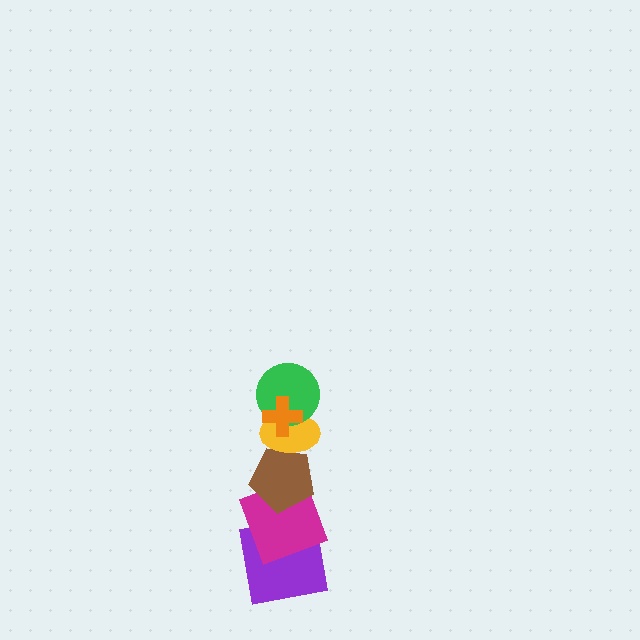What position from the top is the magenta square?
The magenta square is 5th from the top.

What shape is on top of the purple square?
The magenta square is on top of the purple square.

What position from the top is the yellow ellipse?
The yellow ellipse is 3rd from the top.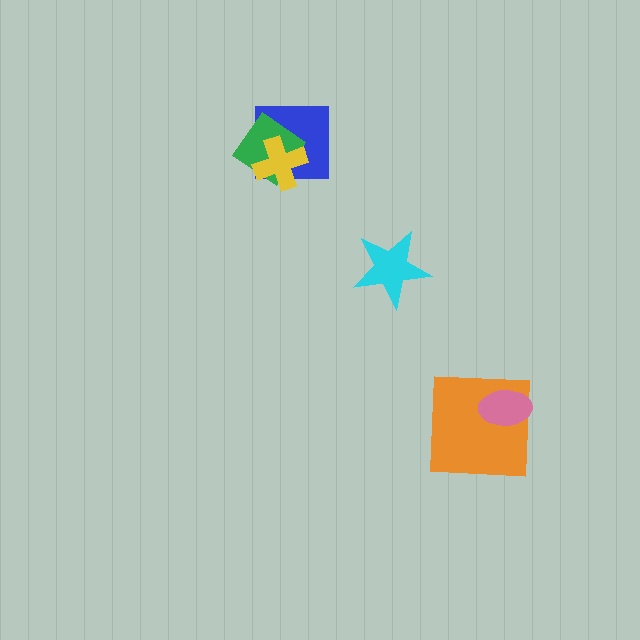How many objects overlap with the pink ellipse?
1 object overlaps with the pink ellipse.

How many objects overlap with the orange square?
1 object overlaps with the orange square.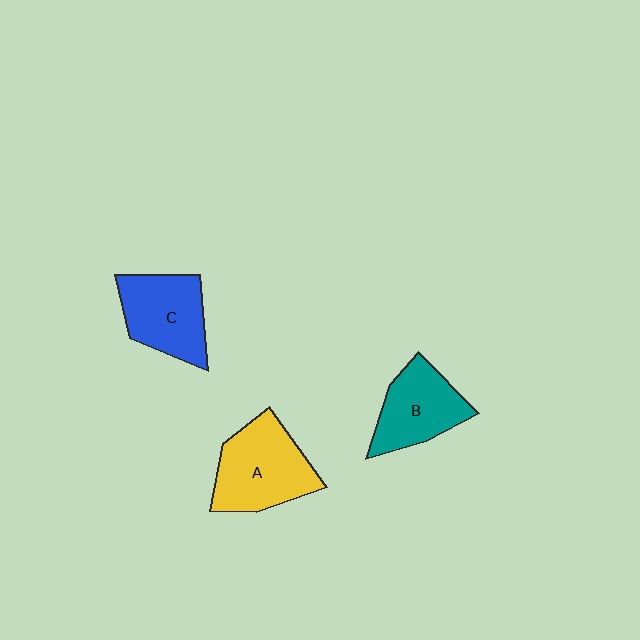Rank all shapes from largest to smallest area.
From largest to smallest: A (yellow), C (blue), B (teal).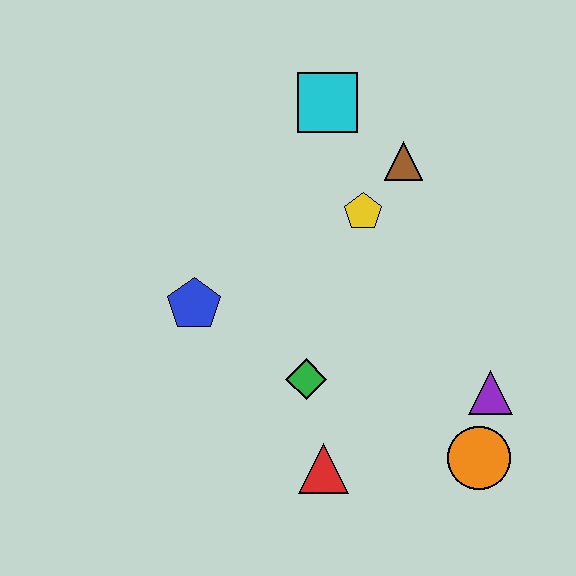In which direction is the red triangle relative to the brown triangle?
The red triangle is below the brown triangle.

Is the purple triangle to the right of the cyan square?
Yes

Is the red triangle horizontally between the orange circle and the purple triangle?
No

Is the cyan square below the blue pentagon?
No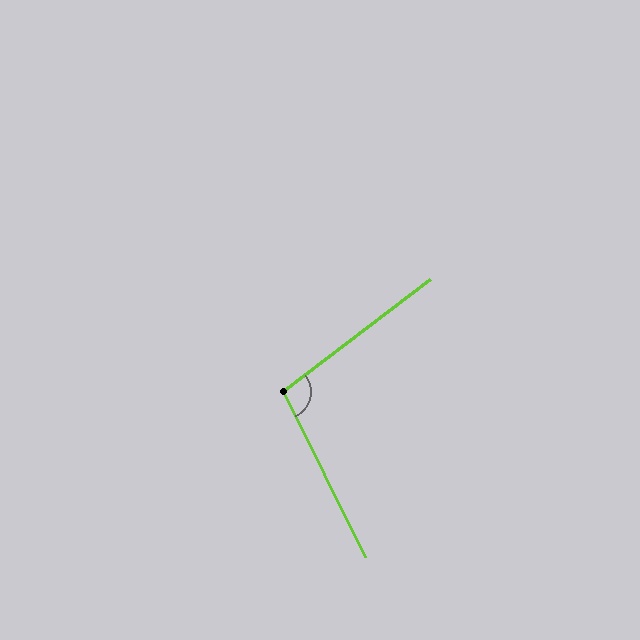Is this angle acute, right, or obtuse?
It is obtuse.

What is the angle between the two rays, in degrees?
Approximately 101 degrees.